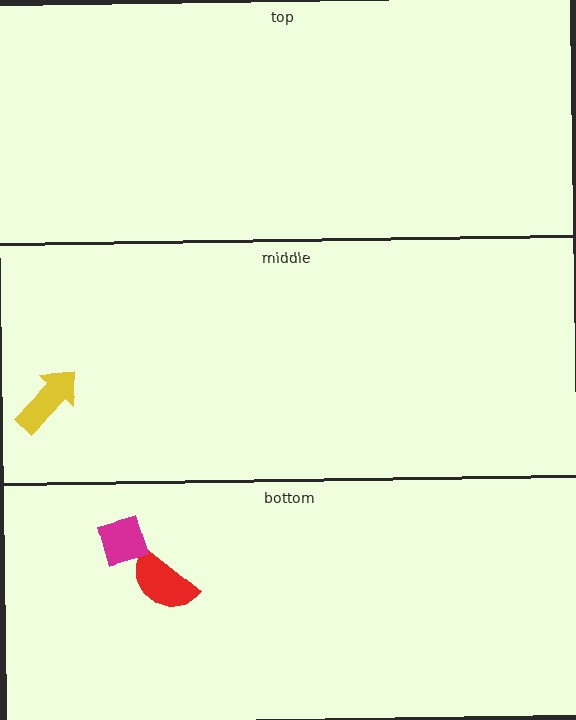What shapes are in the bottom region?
The red semicircle, the magenta diamond.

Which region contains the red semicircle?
The bottom region.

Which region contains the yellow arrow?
The middle region.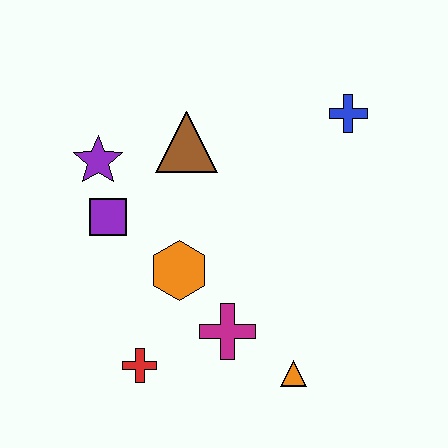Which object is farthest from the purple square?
The blue cross is farthest from the purple square.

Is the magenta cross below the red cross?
No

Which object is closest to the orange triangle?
The magenta cross is closest to the orange triangle.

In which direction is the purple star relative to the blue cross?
The purple star is to the left of the blue cross.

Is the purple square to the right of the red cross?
No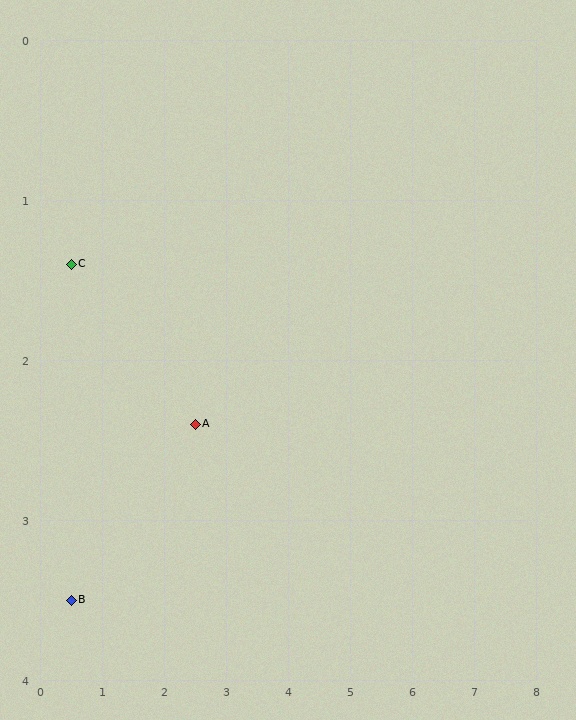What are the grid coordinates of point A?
Point A is at approximately (2.5, 2.4).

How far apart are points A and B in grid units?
Points A and B are about 2.3 grid units apart.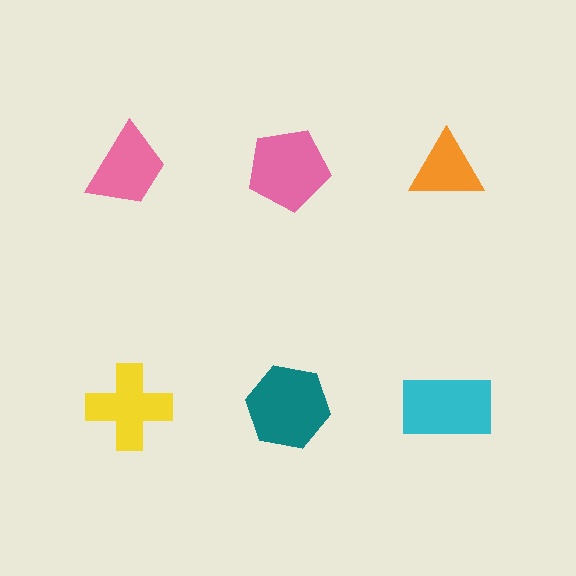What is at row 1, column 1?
A pink trapezoid.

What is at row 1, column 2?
A pink pentagon.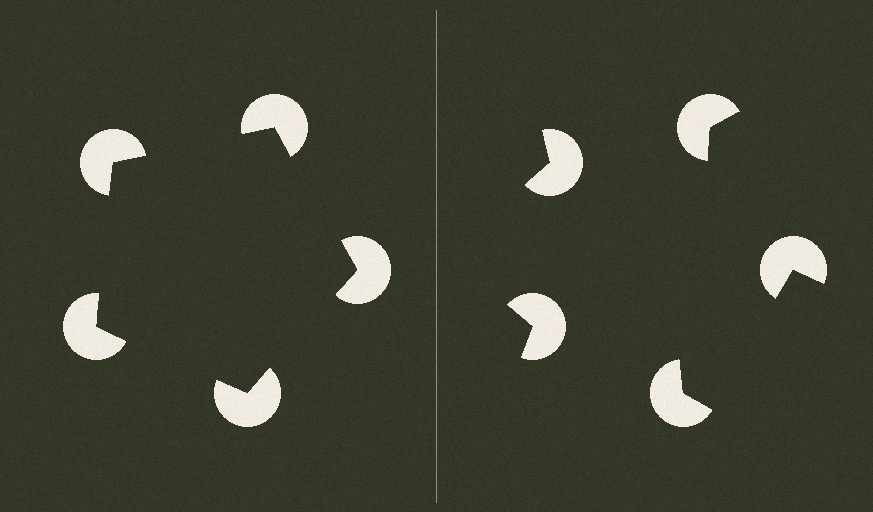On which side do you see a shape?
An illusory pentagon appears on the left side. On the right side the wedge cuts are rotated, so no coherent shape forms.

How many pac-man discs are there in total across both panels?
10 — 5 on each side.